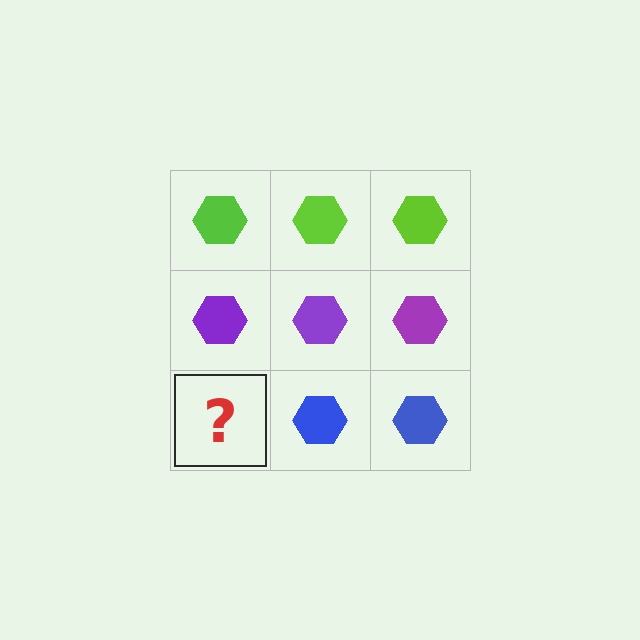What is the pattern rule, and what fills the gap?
The rule is that each row has a consistent color. The gap should be filled with a blue hexagon.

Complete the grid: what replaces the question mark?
The question mark should be replaced with a blue hexagon.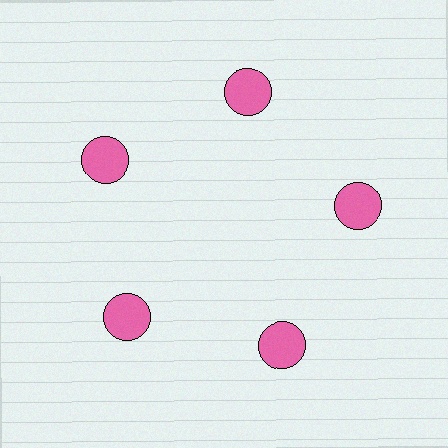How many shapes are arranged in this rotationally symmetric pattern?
There are 5 shapes, arranged in 5 groups of 1.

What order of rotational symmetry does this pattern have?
This pattern has 5-fold rotational symmetry.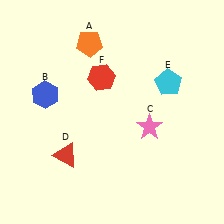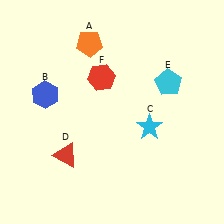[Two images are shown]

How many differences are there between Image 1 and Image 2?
There is 1 difference between the two images.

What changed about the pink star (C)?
In Image 1, C is pink. In Image 2, it changed to cyan.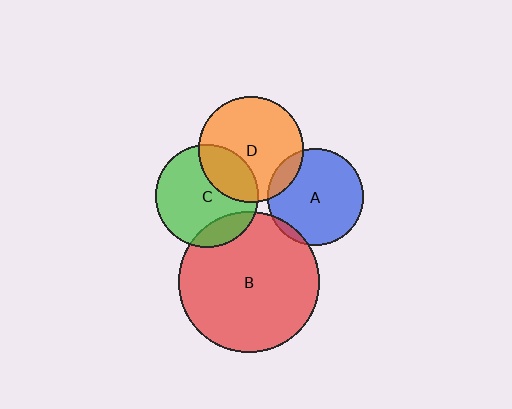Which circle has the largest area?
Circle B (red).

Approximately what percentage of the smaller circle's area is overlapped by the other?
Approximately 5%.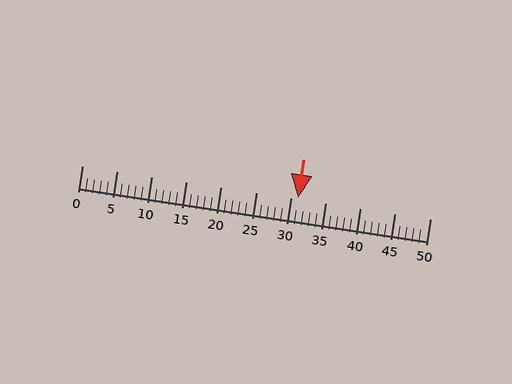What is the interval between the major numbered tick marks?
The major tick marks are spaced 5 units apart.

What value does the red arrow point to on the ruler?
The red arrow points to approximately 31.